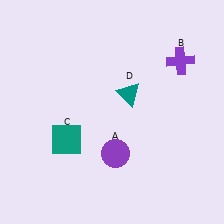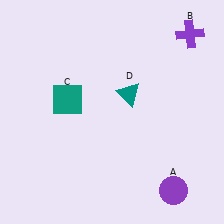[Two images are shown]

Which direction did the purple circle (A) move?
The purple circle (A) moved right.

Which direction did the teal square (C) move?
The teal square (C) moved up.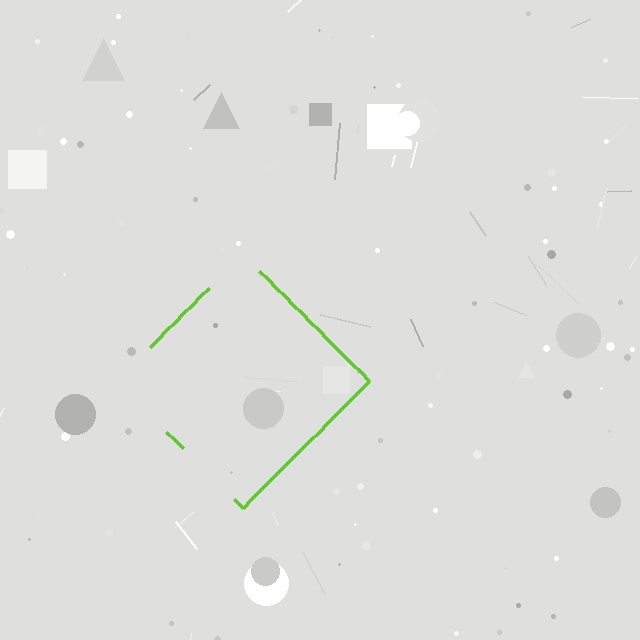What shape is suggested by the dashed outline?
The dashed outline suggests a diamond.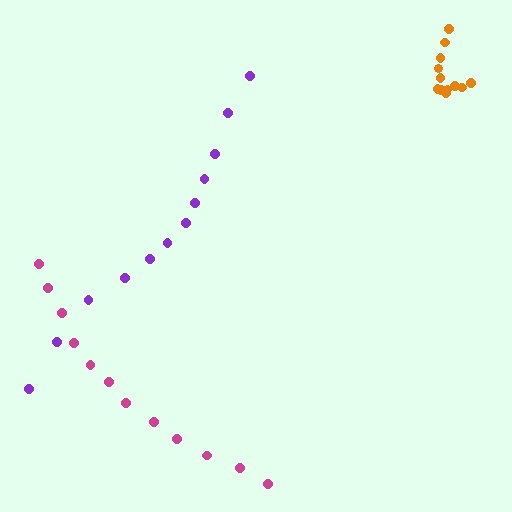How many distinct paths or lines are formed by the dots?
There are 3 distinct paths.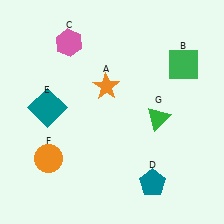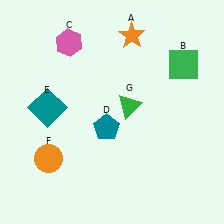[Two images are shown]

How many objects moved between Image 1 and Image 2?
3 objects moved between the two images.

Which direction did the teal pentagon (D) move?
The teal pentagon (D) moved up.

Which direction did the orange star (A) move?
The orange star (A) moved up.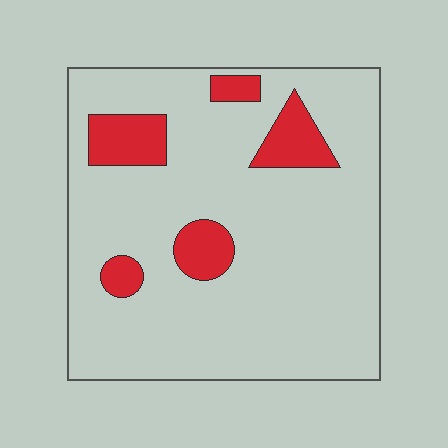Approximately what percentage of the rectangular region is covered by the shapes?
Approximately 15%.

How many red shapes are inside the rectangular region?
5.